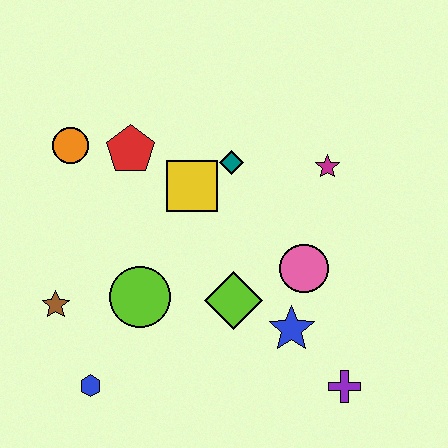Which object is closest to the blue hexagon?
The brown star is closest to the blue hexagon.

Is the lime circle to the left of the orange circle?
No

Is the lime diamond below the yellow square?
Yes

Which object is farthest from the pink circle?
The orange circle is farthest from the pink circle.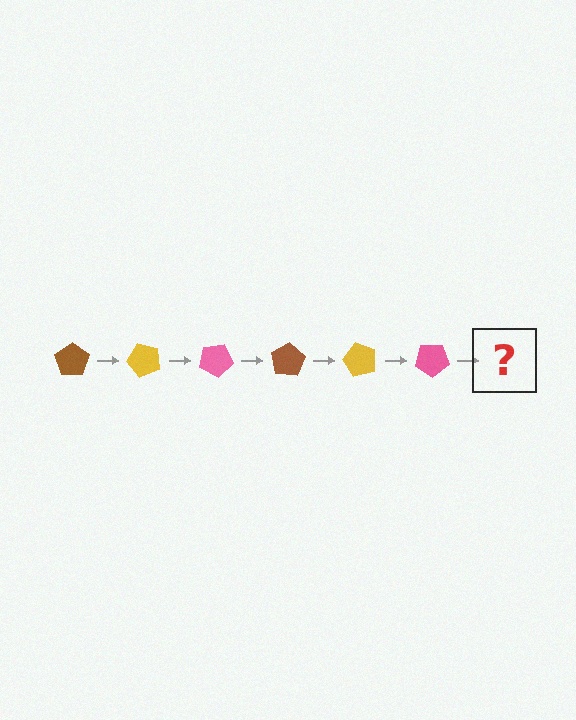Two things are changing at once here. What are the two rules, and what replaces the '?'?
The two rules are that it rotates 50 degrees each step and the color cycles through brown, yellow, and pink. The '?' should be a brown pentagon, rotated 300 degrees from the start.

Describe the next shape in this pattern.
It should be a brown pentagon, rotated 300 degrees from the start.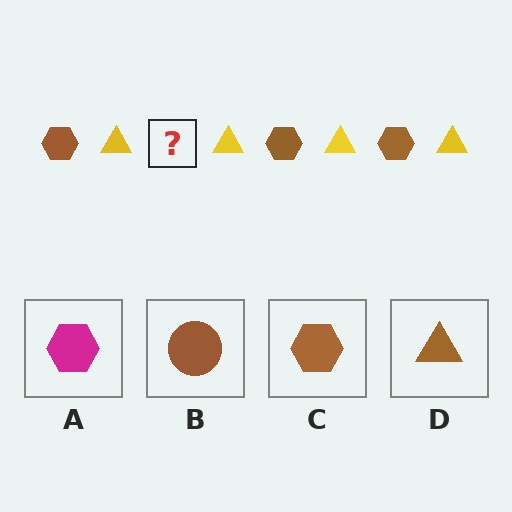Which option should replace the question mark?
Option C.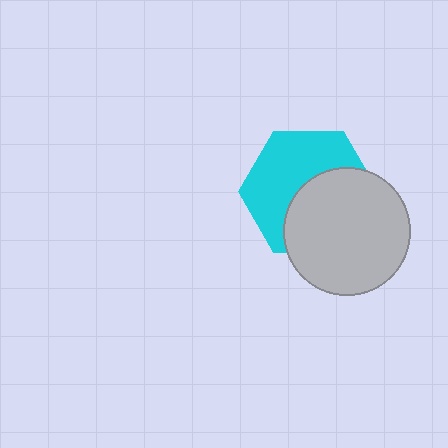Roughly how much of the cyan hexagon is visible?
About half of it is visible (roughly 53%).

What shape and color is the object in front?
The object in front is a light gray circle.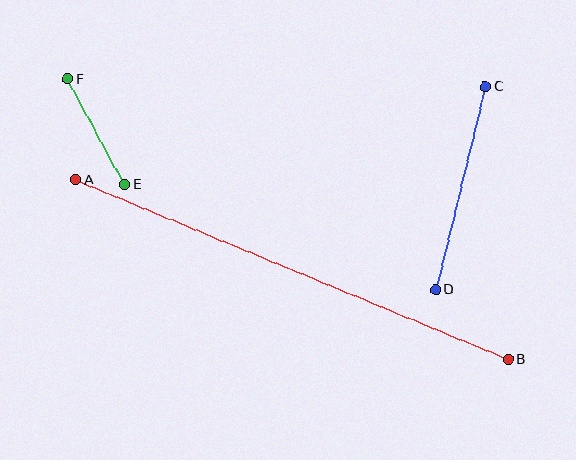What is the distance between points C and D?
The distance is approximately 209 pixels.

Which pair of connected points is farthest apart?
Points A and B are farthest apart.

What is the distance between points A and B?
The distance is approximately 468 pixels.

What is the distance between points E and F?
The distance is approximately 120 pixels.